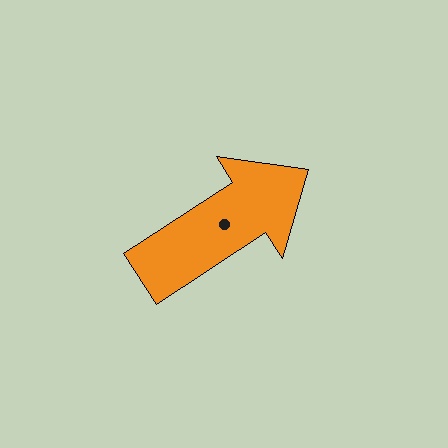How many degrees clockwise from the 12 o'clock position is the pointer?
Approximately 57 degrees.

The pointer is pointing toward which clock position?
Roughly 2 o'clock.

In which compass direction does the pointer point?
Northeast.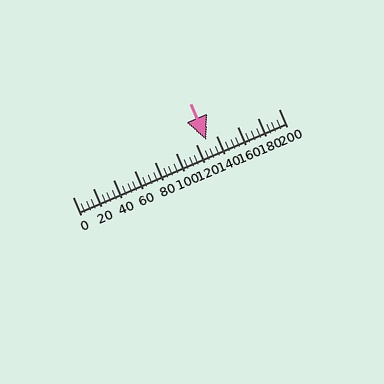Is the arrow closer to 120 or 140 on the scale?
The arrow is closer to 140.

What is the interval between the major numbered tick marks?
The major tick marks are spaced 20 units apart.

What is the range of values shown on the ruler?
The ruler shows values from 0 to 200.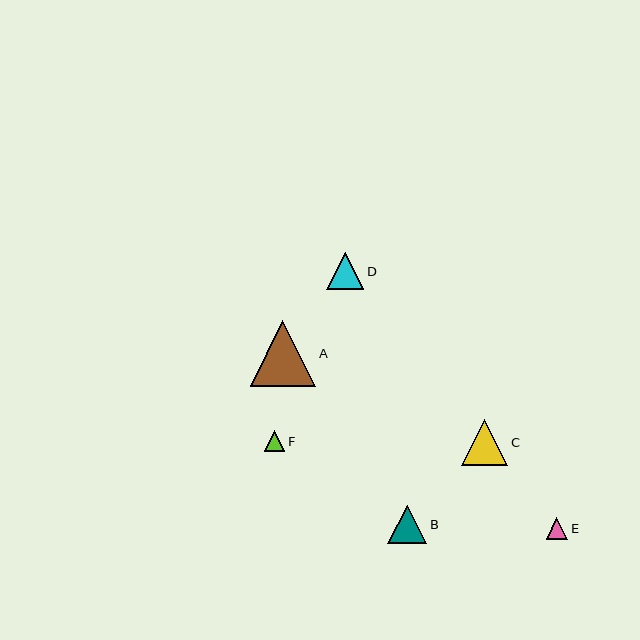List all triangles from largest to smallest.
From largest to smallest: A, C, B, D, E, F.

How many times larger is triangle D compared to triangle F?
Triangle D is approximately 1.8 times the size of triangle F.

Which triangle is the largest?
Triangle A is the largest with a size of approximately 65 pixels.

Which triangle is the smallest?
Triangle F is the smallest with a size of approximately 21 pixels.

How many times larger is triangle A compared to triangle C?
Triangle A is approximately 1.4 times the size of triangle C.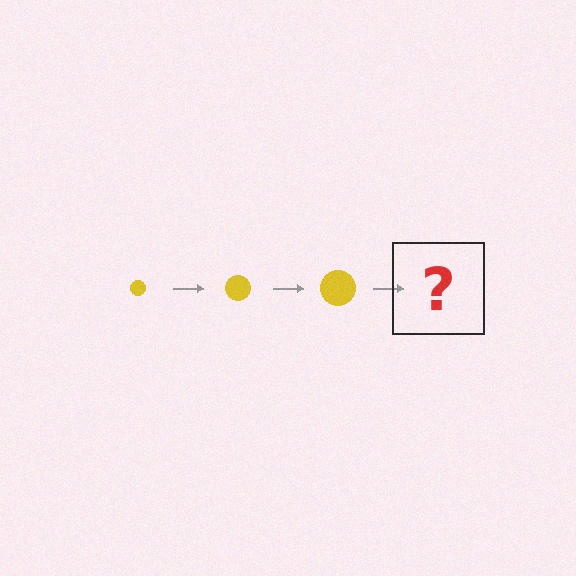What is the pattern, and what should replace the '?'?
The pattern is that the circle gets progressively larger each step. The '?' should be a yellow circle, larger than the previous one.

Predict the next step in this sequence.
The next step is a yellow circle, larger than the previous one.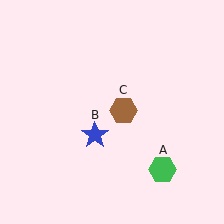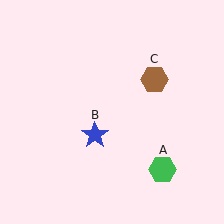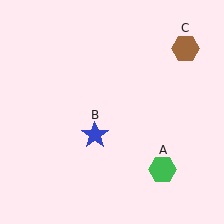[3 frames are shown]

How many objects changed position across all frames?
1 object changed position: brown hexagon (object C).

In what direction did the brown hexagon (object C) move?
The brown hexagon (object C) moved up and to the right.